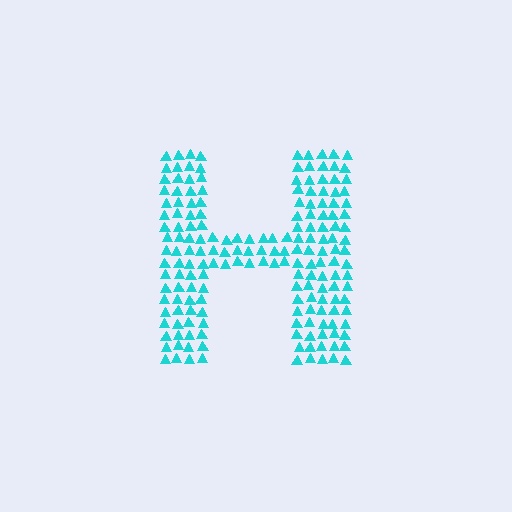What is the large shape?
The large shape is the letter H.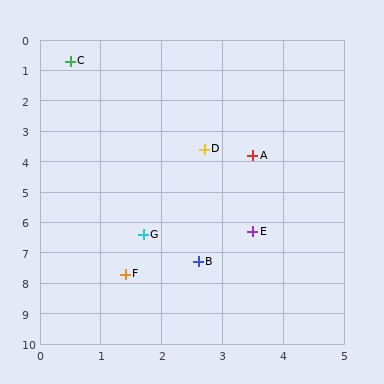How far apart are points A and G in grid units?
Points A and G are about 3.2 grid units apart.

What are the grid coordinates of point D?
Point D is at approximately (2.7, 3.6).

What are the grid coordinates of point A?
Point A is at approximately (3.5, 3.8).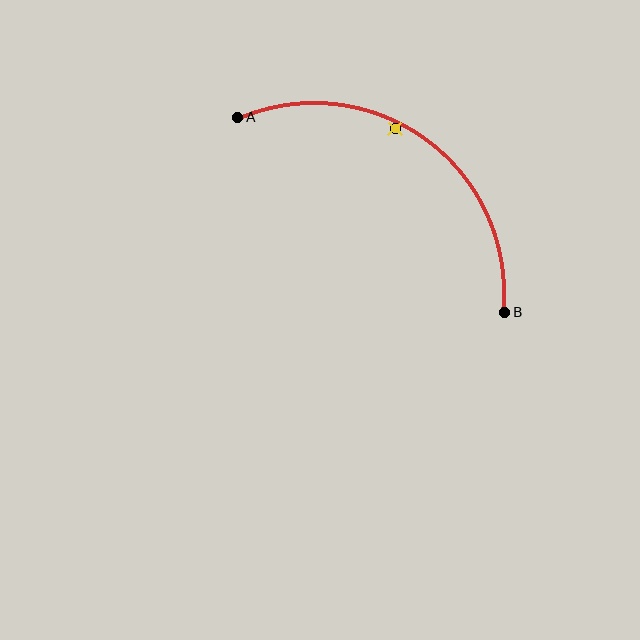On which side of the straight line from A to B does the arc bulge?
The arc bulges above and to the right of the straight line connecting A and B.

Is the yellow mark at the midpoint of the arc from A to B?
No — the yellow mark does not lie on the arc at all. It sits slightly inside the curve.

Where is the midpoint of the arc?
The arc midpoint is the point on the curve farthest from the straight line joining A and B. It sits above and to the right of that line.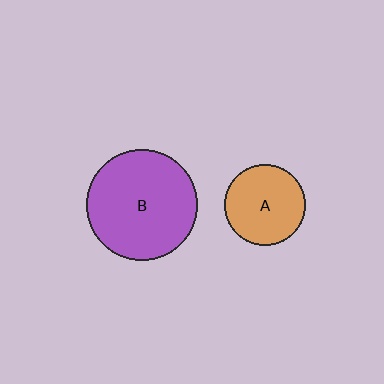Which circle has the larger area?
Circle B (purple).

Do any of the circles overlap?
No, none of the circles overlap.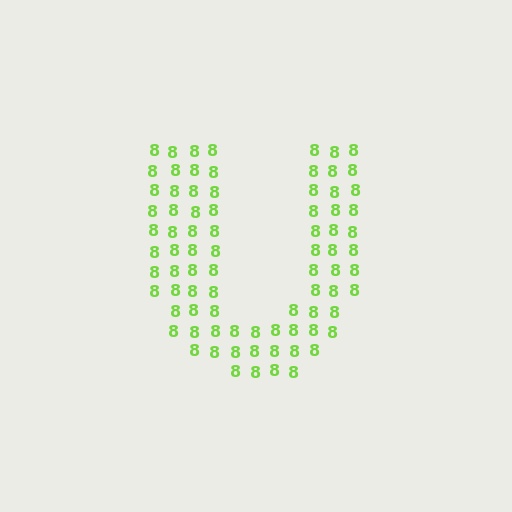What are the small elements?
The small elements are digit 8's.